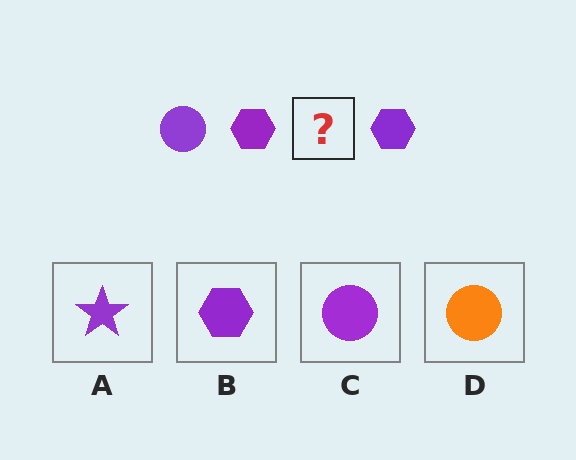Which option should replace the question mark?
Option C.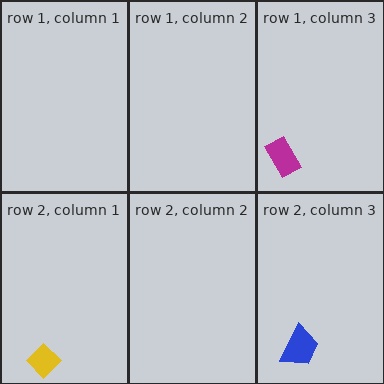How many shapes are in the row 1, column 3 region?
1.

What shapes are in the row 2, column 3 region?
The blue trapezoid.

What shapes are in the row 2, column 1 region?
The yellow diamond.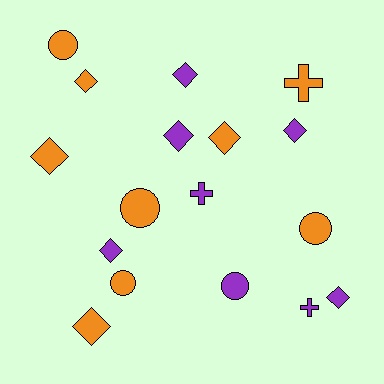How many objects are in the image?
There are 17 objects.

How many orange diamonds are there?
There are 4 orange diamonds.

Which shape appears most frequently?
Diamond, with 9 objects.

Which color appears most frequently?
Orange, with 9 objects.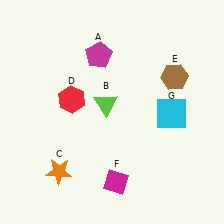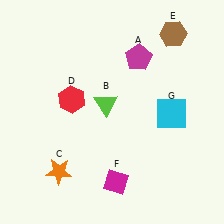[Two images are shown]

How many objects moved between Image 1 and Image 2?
2 objects moved between the two images.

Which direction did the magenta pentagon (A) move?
The magenta pentagon (A) moved right.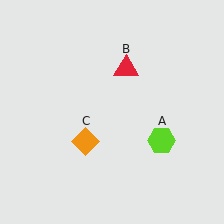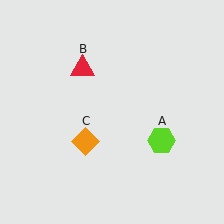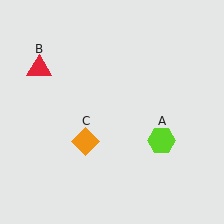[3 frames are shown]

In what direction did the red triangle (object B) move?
The red triangle (object B) moved left.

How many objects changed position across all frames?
1 object changed position: red triangle (object B).